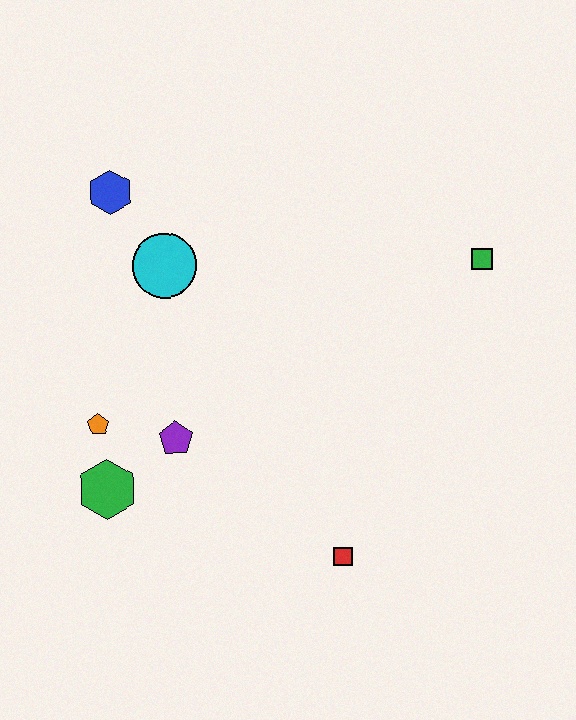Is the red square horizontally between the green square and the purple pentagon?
Yes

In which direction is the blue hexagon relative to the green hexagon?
The blue hexagon is above the green hexagon.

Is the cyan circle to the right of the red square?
No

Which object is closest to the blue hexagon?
The cyan circle is closest to the blue hexagon.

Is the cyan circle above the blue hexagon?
No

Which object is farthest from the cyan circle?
The red square is farthest from the cyan circle.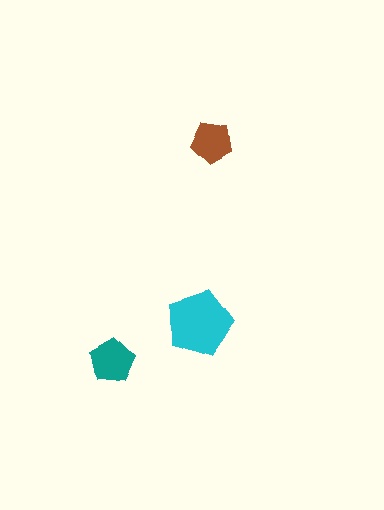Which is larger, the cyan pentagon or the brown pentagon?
The cyan one.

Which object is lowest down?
The teal pentagon is bottommost.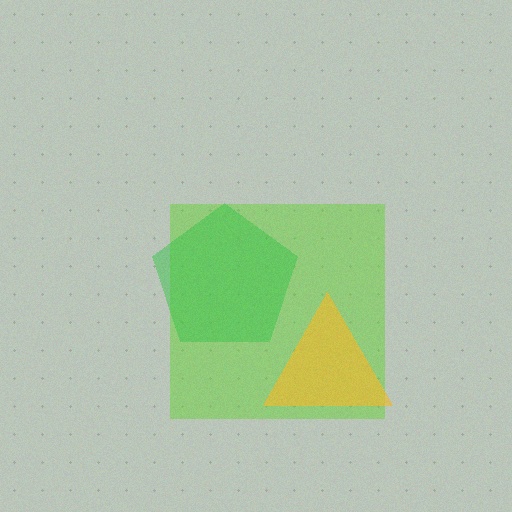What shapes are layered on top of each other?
The layered shapes are: a lime square, a green pentagon, a yellow triangle.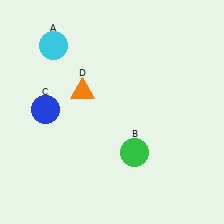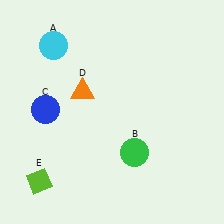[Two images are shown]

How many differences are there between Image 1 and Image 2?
There is 1 difference between the two images.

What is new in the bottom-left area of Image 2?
A lime diamond (E) was added in the bottom-left area of Image 2.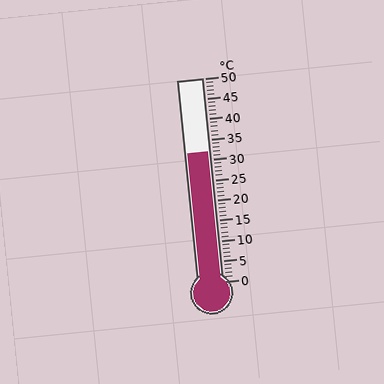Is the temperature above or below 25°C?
The temperature is above 25°C.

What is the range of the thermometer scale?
The thermometer scale ranges from 0°C to 50°C.